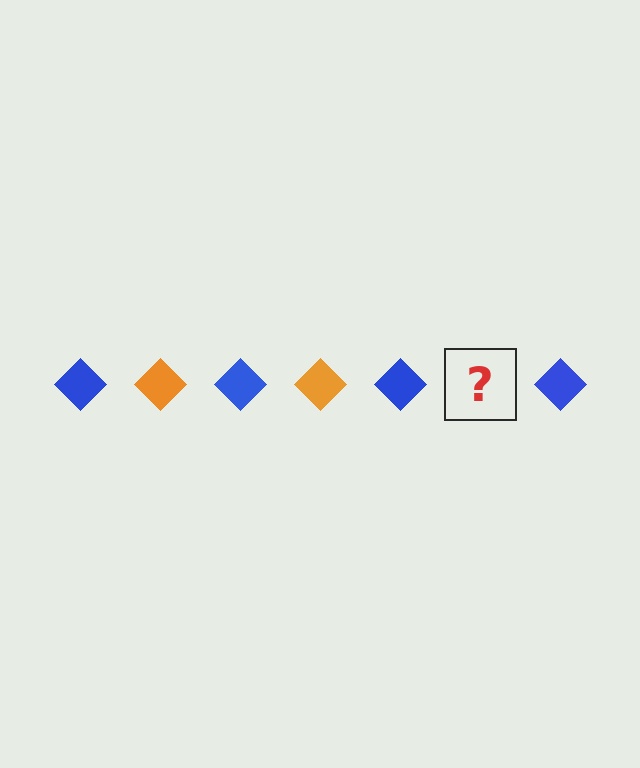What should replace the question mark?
The question mark should be replaced with an orange diamond.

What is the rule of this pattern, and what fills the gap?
The rule is that the pattern cycles through blue, orange diamonds. The gap should be filled with an orange diamond.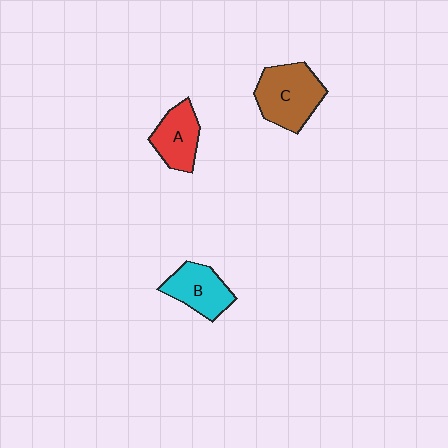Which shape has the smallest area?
Shape A (red).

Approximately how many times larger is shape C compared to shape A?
Approximately 1.4 times.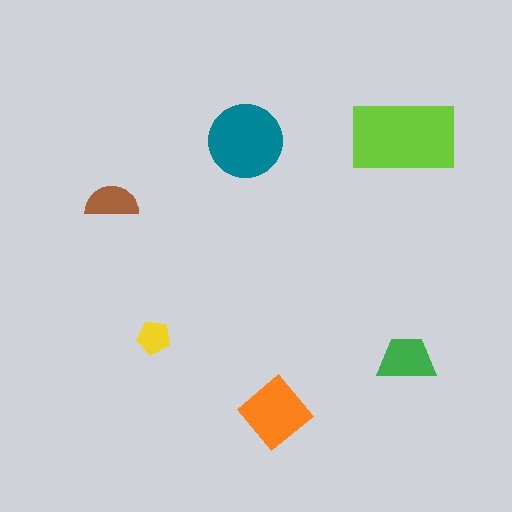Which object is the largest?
The lime rectangle.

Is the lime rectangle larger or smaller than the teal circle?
Larger.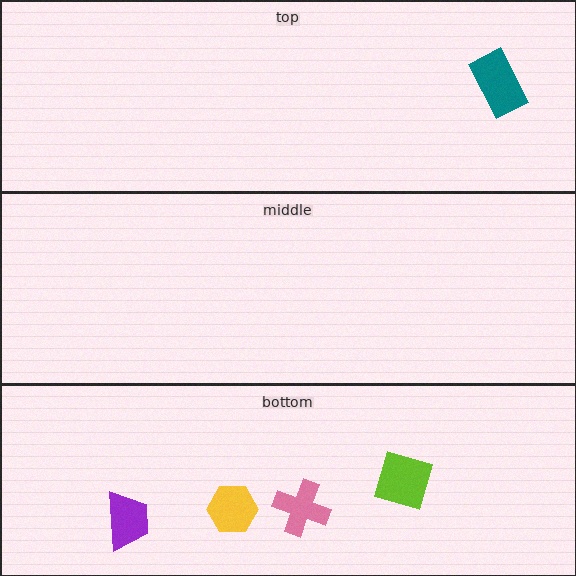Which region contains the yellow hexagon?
The bottom region.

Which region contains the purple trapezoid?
The bottom region.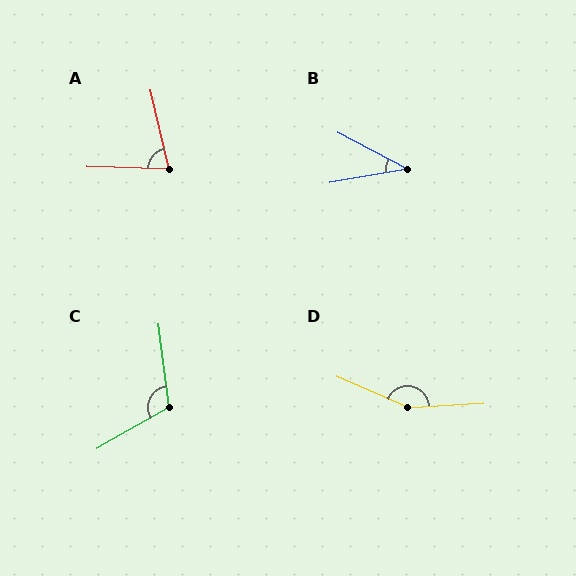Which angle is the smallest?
B, at approximately 38 degrees.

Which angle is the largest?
D, at approximately 153 degrees.